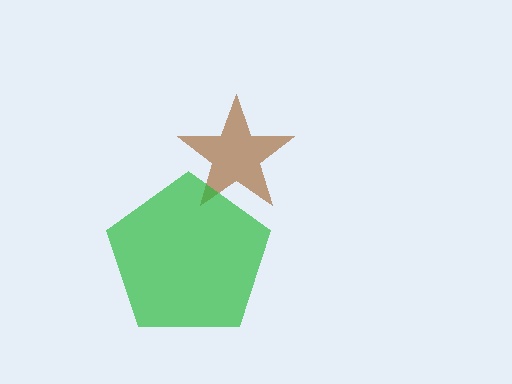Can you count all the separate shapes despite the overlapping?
Yes, there are 2 separate shapes.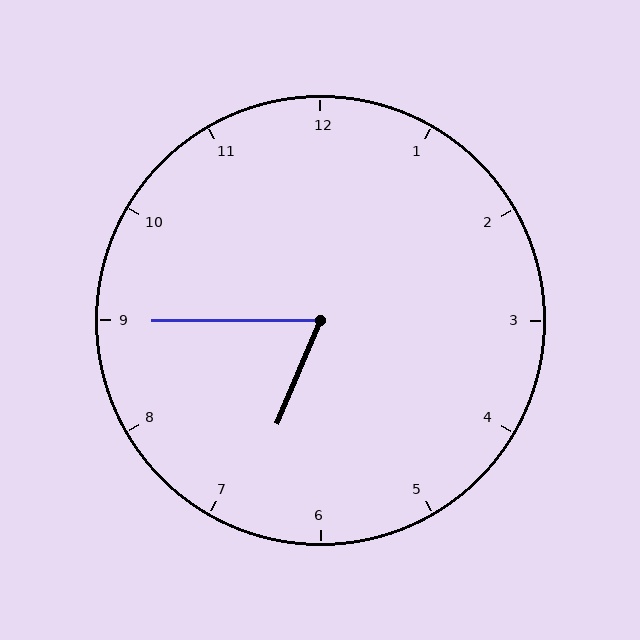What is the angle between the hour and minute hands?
Approximately 68 degrees.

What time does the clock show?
6:45.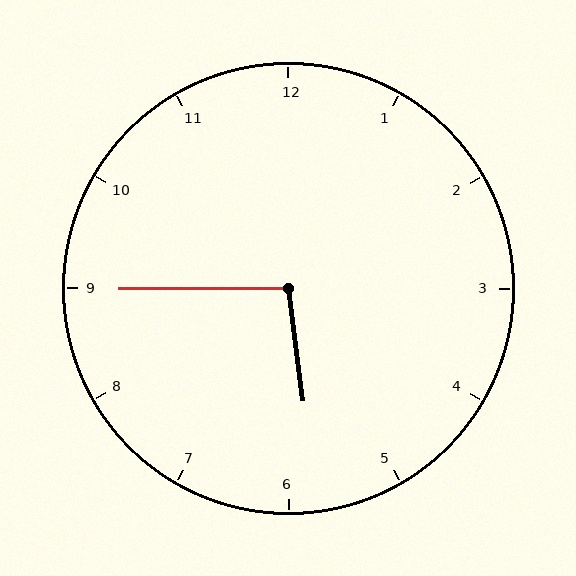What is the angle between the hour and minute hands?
Approximately 98 degrees.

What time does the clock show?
5:45.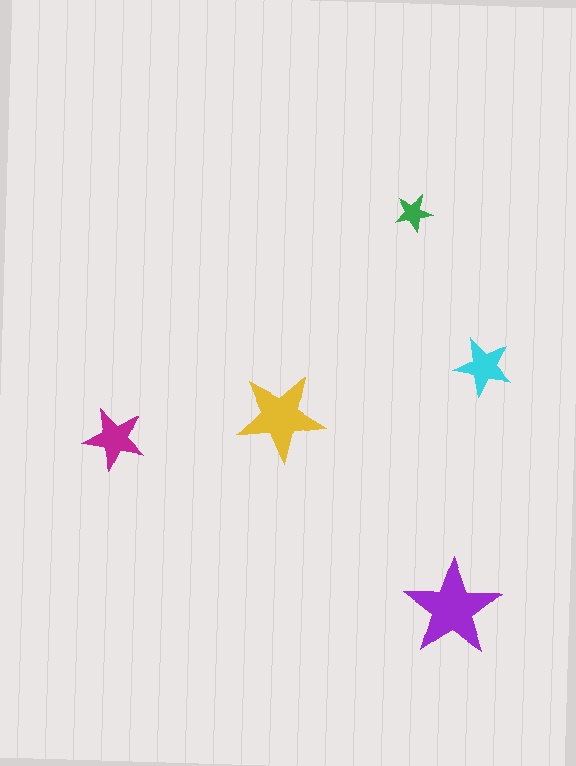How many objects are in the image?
There are 5 objects in the image.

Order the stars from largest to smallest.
the purple one, the yellow one, the magenta one, the cyan one, the green one.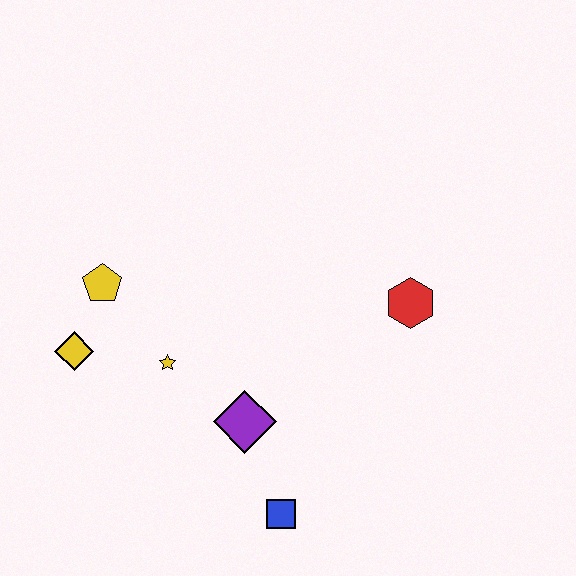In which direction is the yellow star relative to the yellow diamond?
The yellow star is to the right of the yellow diamond.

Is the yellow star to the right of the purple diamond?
No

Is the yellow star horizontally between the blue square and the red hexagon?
No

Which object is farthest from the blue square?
The yellow pentagon is farthest from the blue square.